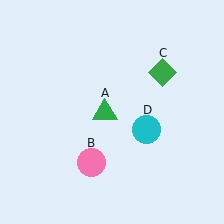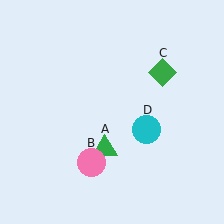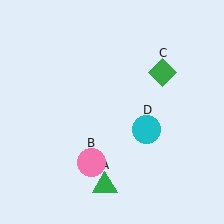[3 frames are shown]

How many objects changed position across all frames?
1 object changed position: green triangle (object A).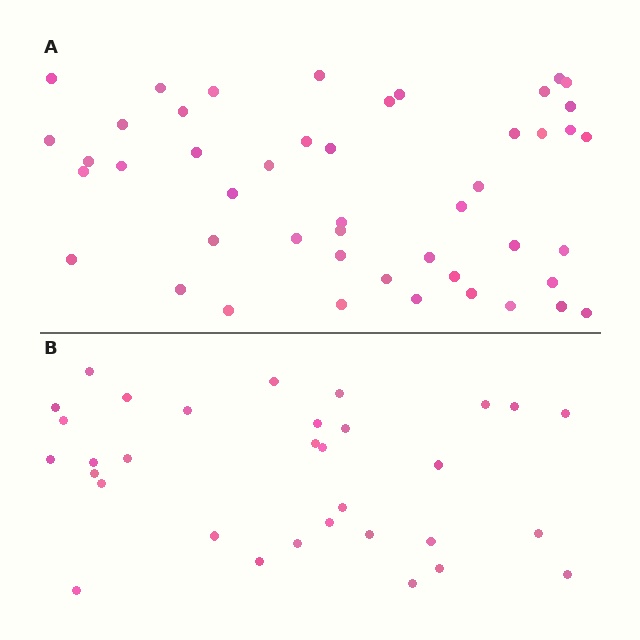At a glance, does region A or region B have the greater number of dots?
Region A (the top region) has more dots.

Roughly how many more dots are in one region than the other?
Region A has approximately 15 more dots than region B.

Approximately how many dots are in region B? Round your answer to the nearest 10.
About 30 dots. (The exact count is 32, which rounds to 30.)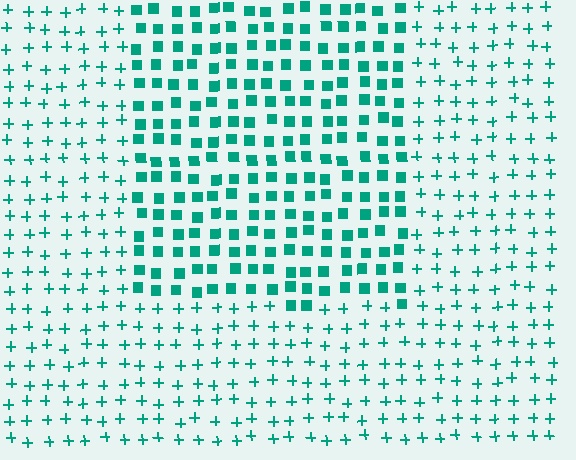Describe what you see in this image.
The image is filled with small teal elements arranged in a uniform grid. A rectangle-shaped region contains squares, while the surrounding area contains plus signs. The boundary is defined purely by the change in element shape.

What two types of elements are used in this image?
The image uses squares inside the rectangle region and plus signs outside it.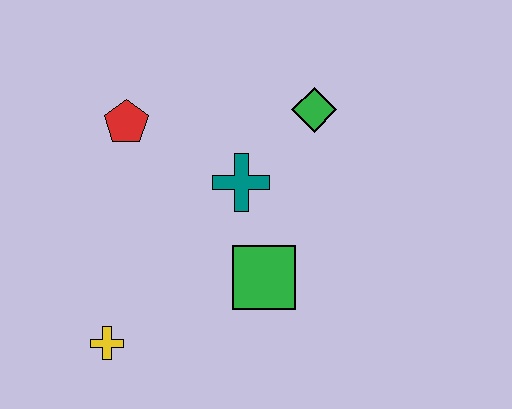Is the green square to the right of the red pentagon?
Yes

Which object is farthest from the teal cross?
The yellow cross is farthest from the teal cross.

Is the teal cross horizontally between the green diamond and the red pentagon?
Yes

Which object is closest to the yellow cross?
The green square is closest to the yellow cross.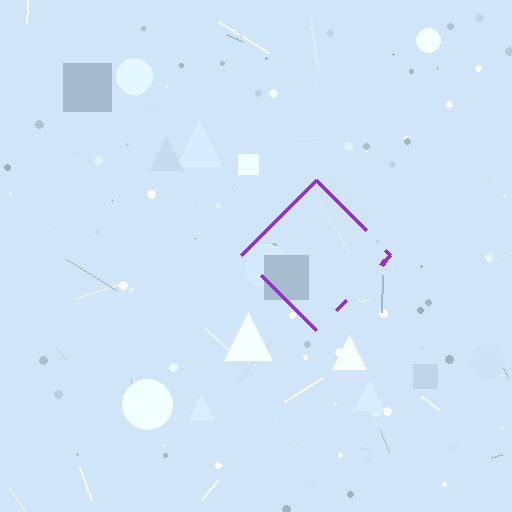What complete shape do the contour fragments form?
The contour fragments form a diamond.